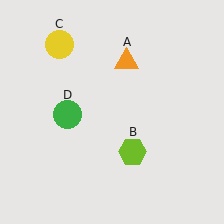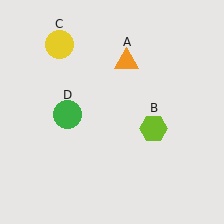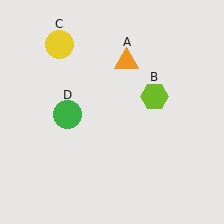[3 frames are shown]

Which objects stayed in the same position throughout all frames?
Orange triangle (object A) and yellow circle (object C) and green circle (object D) remained stationary.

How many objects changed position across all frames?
1 object changed position: lime hexagon (object B).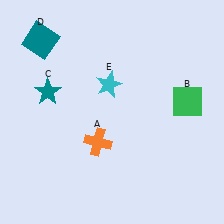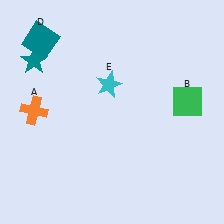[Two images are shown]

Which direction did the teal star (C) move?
The teal star (C) moved up.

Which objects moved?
The objects that moved are: the orange cross (A), the teal star (C).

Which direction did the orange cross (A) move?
The orange cross (A) moved left.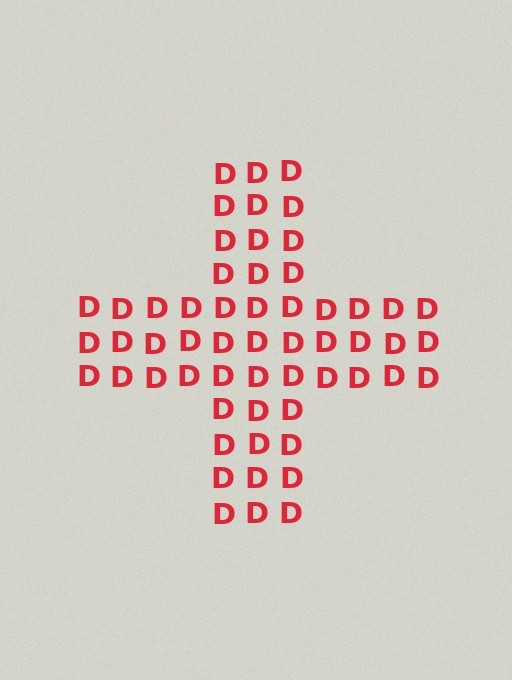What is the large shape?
The large shape is a cross.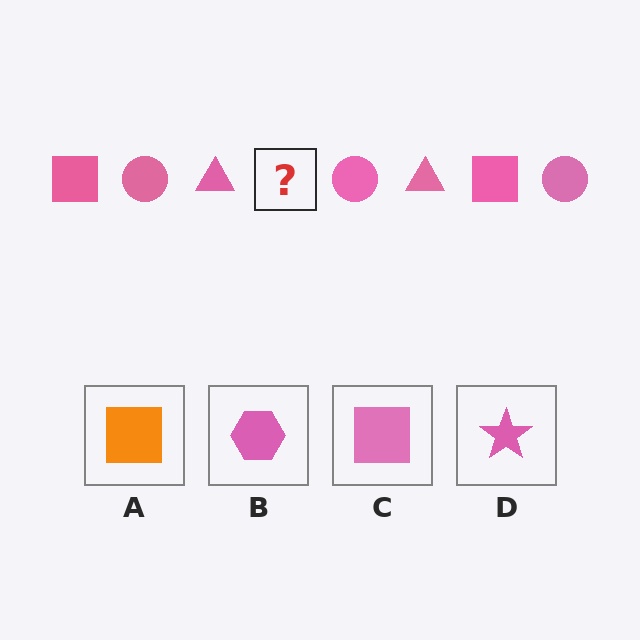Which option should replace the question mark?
Option C.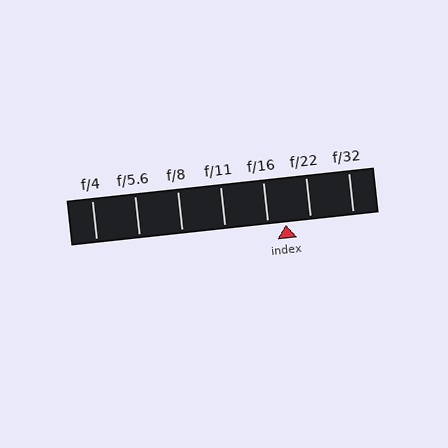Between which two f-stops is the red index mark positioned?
The index mark is between f/16 and f/22.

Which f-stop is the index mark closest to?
The index mark is closest to f/16.